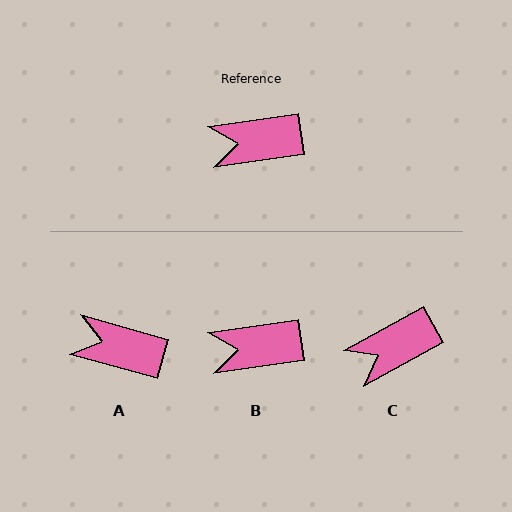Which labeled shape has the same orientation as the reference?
B.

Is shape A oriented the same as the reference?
No, it is off by about 24 degrees.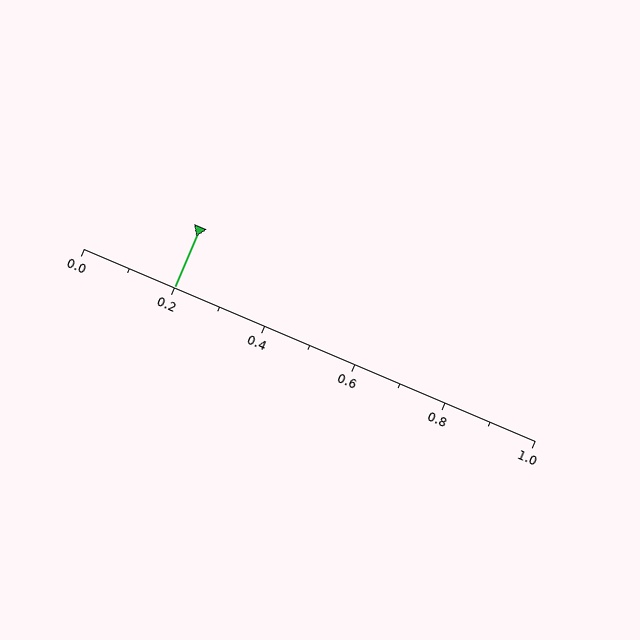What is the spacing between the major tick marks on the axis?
The major ticks are spaced 0.2 apart.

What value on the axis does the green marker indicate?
The marker indicates approximately 0.2.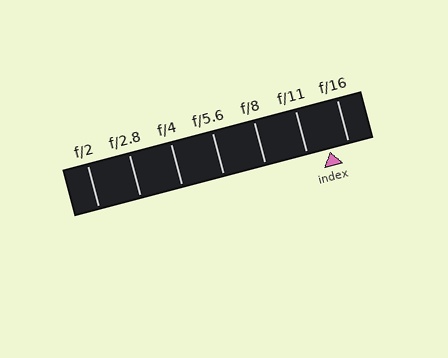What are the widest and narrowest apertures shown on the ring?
The widest aperture shown is f/2 and the narrowest is f/16.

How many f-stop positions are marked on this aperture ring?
There are 7 f-stop positions marked.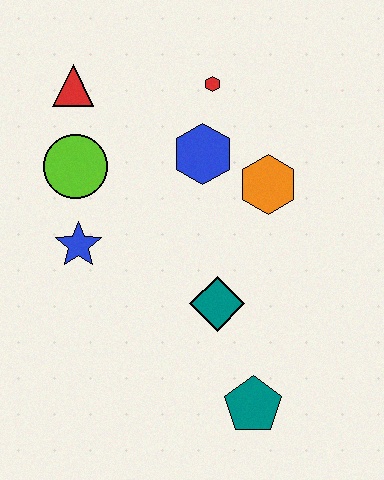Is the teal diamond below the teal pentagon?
No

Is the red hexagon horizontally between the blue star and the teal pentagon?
Yes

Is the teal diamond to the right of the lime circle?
Yes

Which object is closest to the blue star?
The lime circle is closest to the blue star.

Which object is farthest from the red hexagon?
The teal pentagon is farthest from the red hexagon.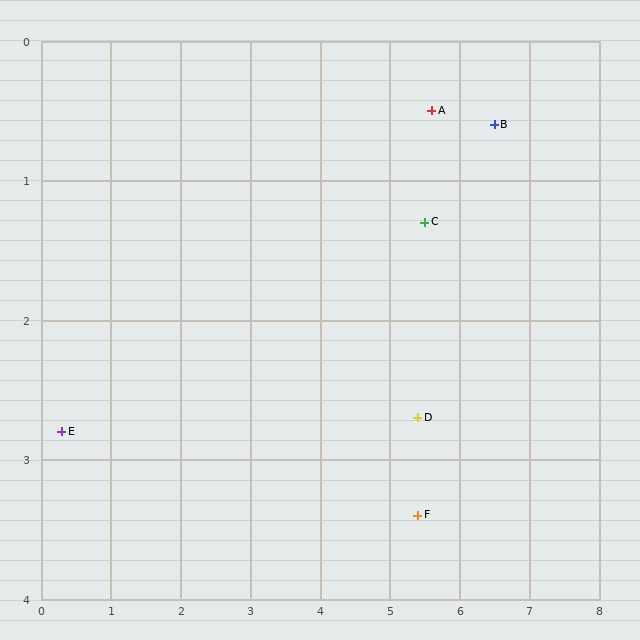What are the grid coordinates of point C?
Point C is at approximately (5.5, 1.3).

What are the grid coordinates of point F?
Point F is at approximately (5.4, 3.4).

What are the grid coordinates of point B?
Point B is at approximately (6.5, 0.6).